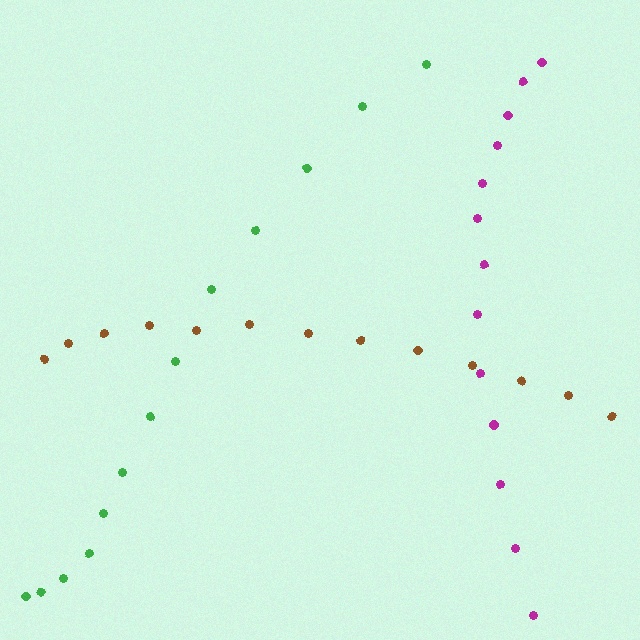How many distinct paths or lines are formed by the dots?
There are 3 distinct paths.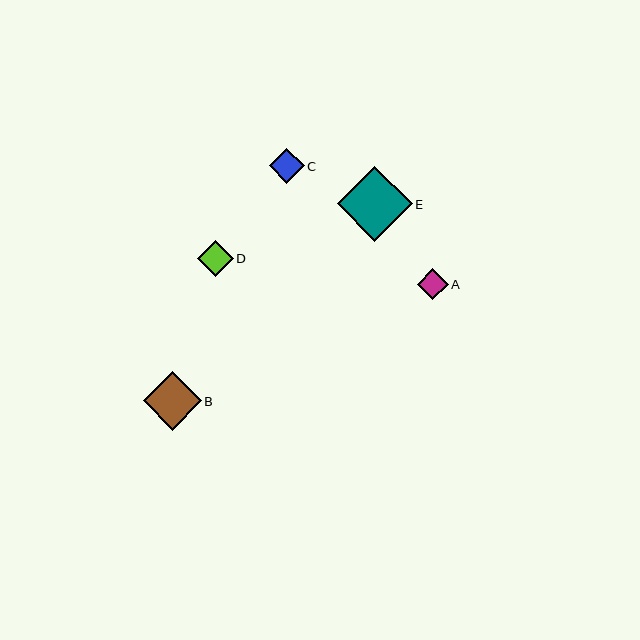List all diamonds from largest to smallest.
From largest to smallest: E, B, D, C, A.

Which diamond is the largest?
Diamond E is the largest with a size of approximately 75 pixels.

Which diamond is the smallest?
Diamond A is the smallest with a size of approximately 31 pixels.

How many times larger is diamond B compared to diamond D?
Diamond B is approximately 1.6 times the size of diamond D.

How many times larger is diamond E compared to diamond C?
Diamond E is approximately 2.1 times the size of diamond C.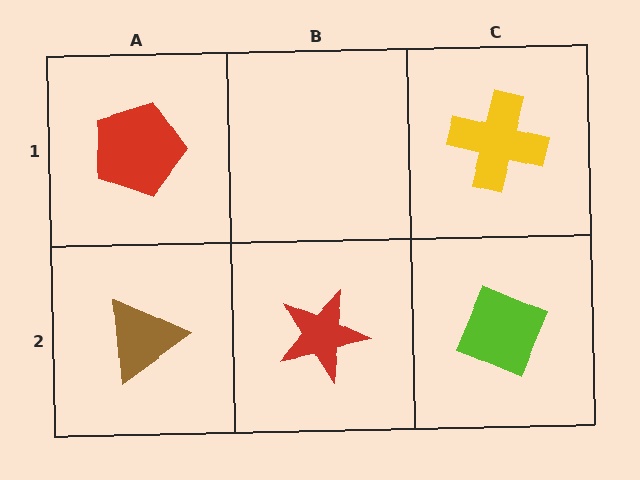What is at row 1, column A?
A red pentagon.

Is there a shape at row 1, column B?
No, that cell is empty.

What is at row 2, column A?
A brown triangle.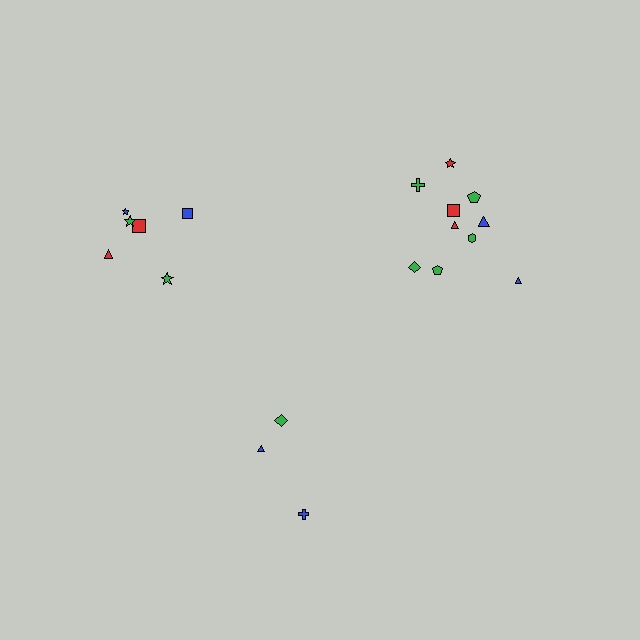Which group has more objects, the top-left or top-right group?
The top-right group.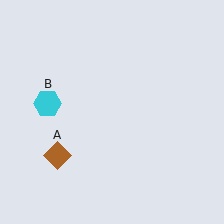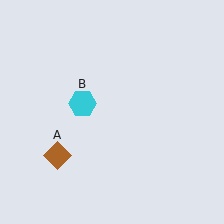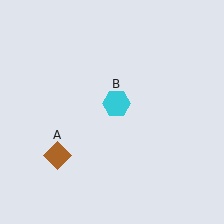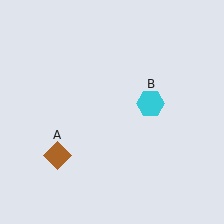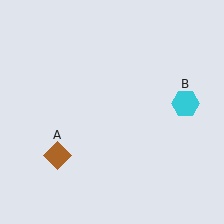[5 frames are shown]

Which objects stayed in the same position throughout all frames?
Brown diamond (object A) remained stationary.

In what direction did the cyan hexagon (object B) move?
The cyan hexagon (object B) moved right.